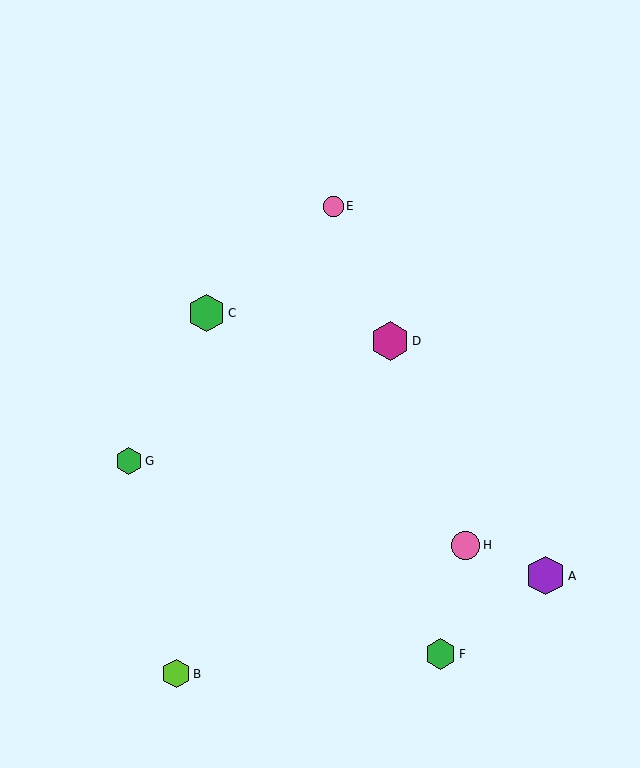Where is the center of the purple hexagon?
The center of the purple hexagon is at (546, 576).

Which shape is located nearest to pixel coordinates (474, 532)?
The pink circle (labeled H) at (466, 545) is nearest to that location.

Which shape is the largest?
The purple hexagon (labeled A) is the largest.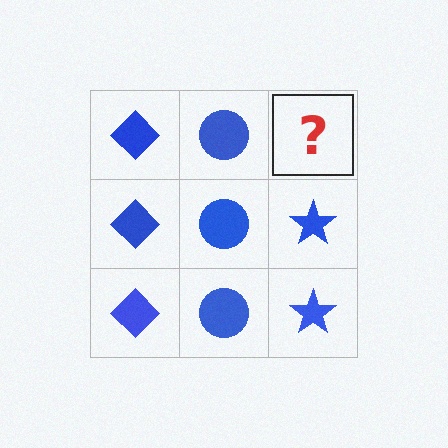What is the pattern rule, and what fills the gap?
The rule is that each column has a consistent shape. The gap should be filled with a blue star.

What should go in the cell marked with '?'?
The missing cell should contain a blue star.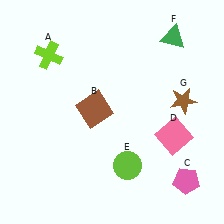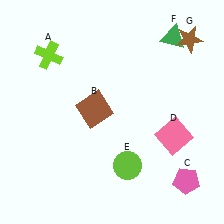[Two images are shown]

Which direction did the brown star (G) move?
The brown star (G) moved up.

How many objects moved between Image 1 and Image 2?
1 object moved between the two images.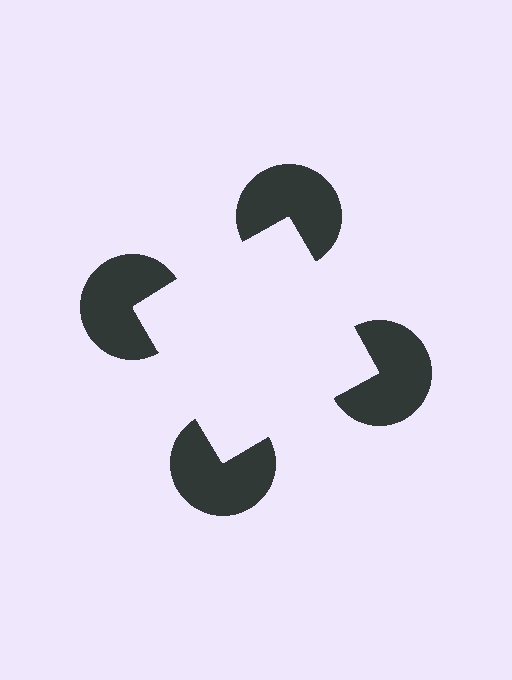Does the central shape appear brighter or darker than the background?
It typically appears slightly brighter than the background, even though no actual brightness change is drawn.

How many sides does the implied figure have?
4 sides.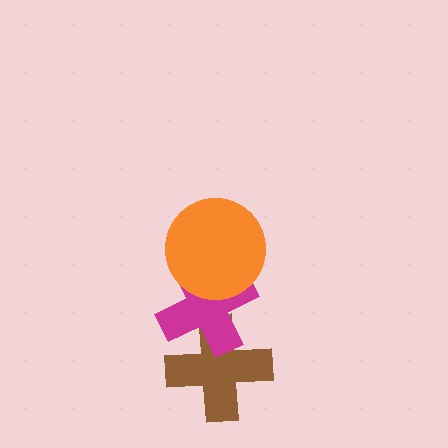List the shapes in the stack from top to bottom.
From top to bottom: the orange circle, the magenta cross, the brown cross.